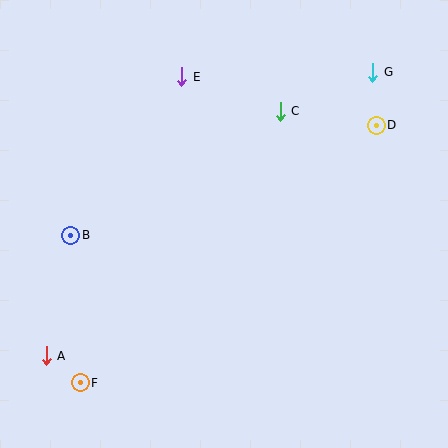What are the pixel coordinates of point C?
Point C is at (280, 111).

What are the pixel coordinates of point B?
Point B is at (71, 235).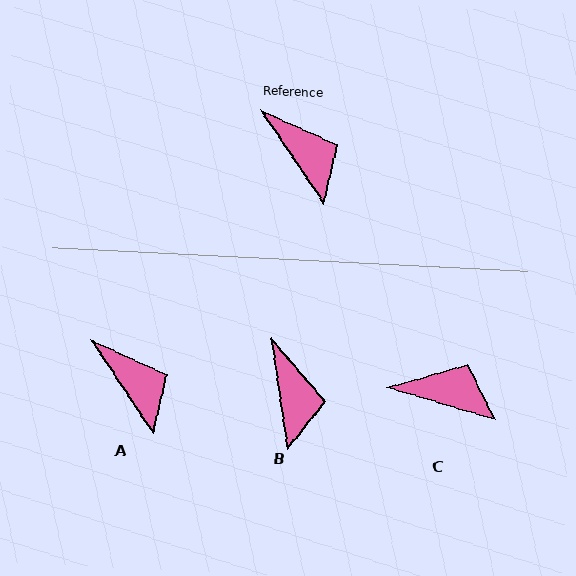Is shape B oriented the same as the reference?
No, it is off by about 25 degrees.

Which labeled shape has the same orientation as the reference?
A.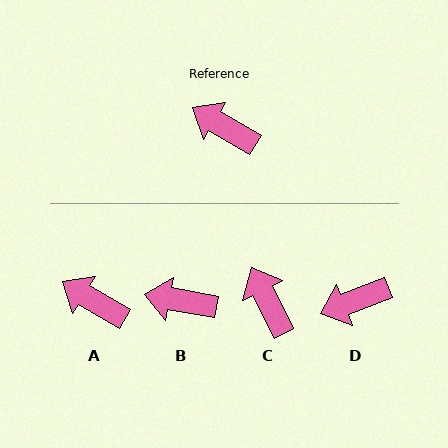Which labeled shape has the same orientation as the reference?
A.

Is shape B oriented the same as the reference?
No, it is off by about 21 degrees.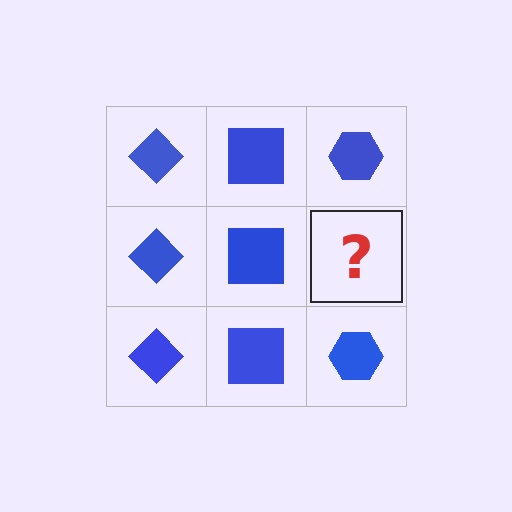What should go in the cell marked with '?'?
The missing cell should contain a blue hexagon.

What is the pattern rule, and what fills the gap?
The rule is that each column has a consistent shape. The gap should be filled with a blue hexagon.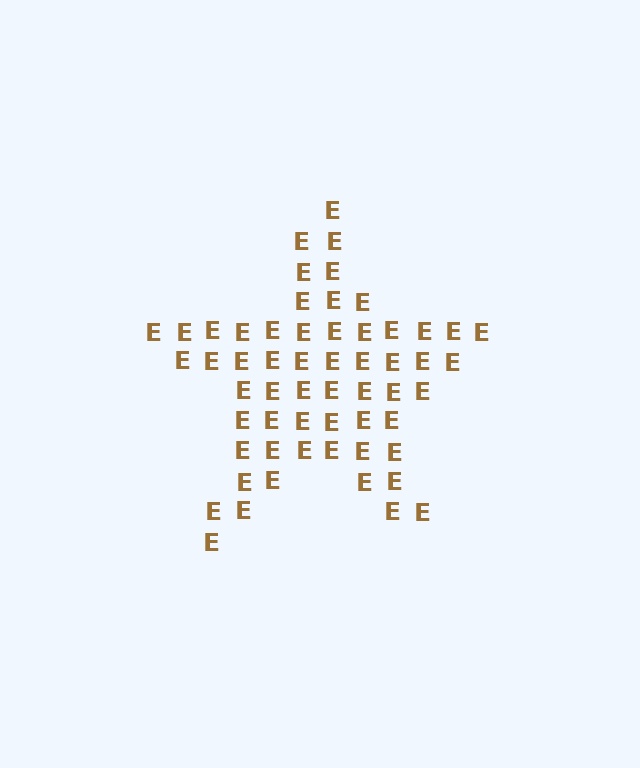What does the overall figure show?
The overall figure shows a star.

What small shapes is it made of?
It is made of small letter E's.